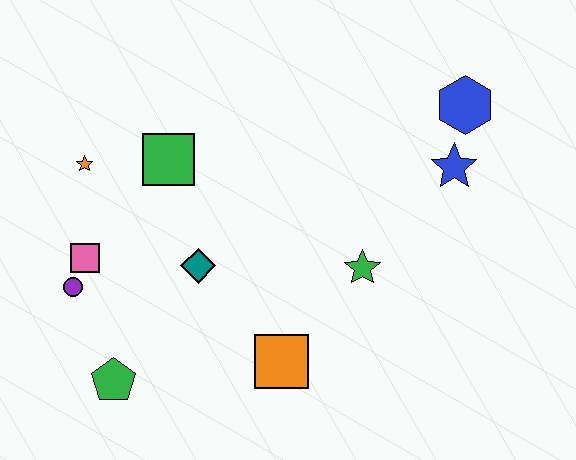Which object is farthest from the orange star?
The blue hexagon is farthest from the orange star.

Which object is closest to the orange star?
The green square is closest to the orange star.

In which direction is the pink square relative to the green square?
The pink square is below the green square.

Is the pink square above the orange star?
No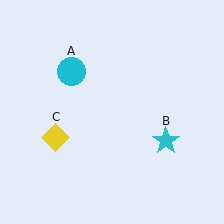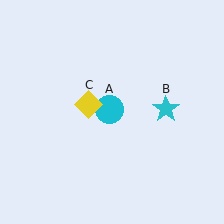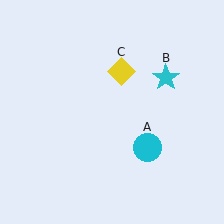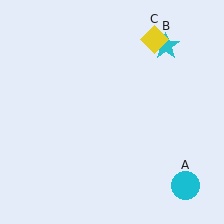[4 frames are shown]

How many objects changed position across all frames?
3 objects changed position: cyan circle (object A), cyan star (object B), yellow diamond (object C).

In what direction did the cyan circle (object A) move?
The cyan circle (object A) moved down and to the right.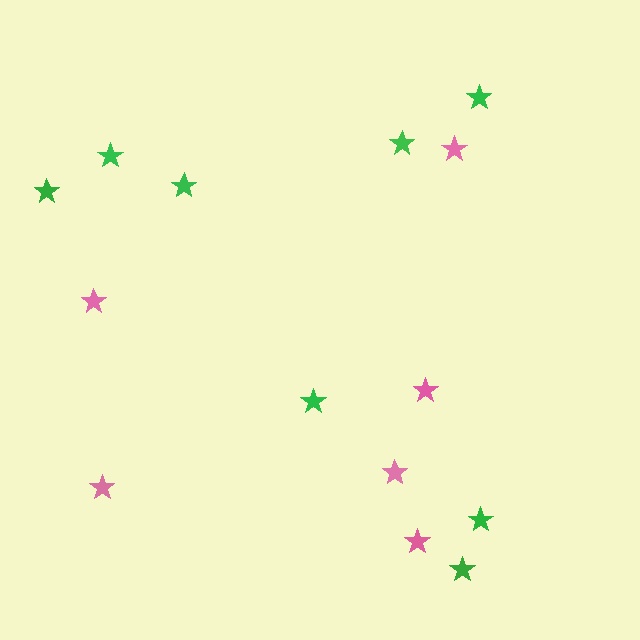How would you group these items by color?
There are 2 groups: one group of pink stars (6) and one group of green stars (8).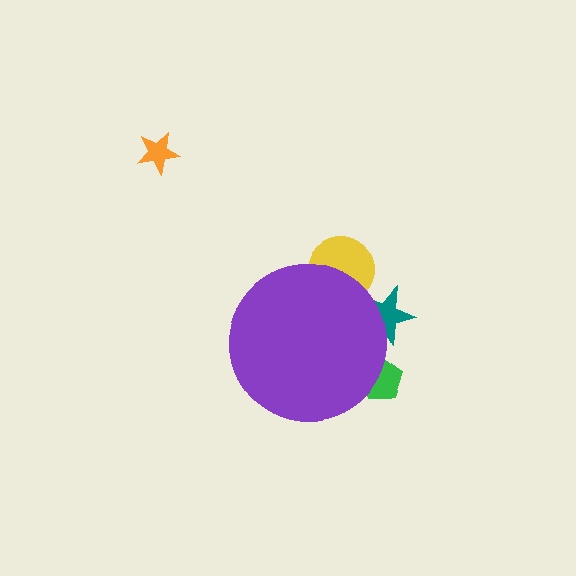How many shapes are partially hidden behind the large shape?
3 shapes are partially hidden.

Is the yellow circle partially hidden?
Yes, the yellow circle is partially hidden behind the purple circle.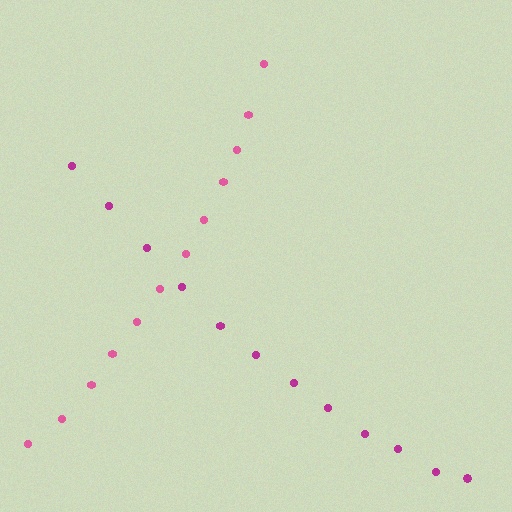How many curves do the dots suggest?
There are 2 distinct paths.